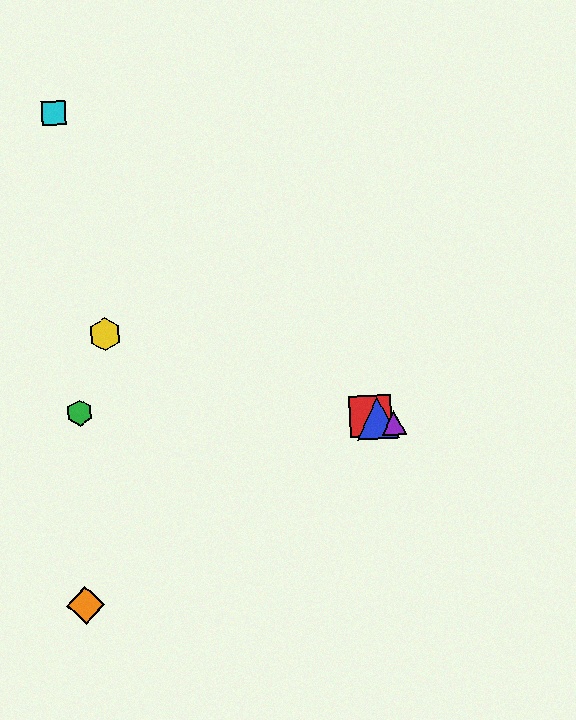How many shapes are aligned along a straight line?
4 shapes (the red square, the blue triangle, the yellow hexagon, the purple triangle) are aligned along a straight line.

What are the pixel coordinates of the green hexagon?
The green hexagon is at (79, 413).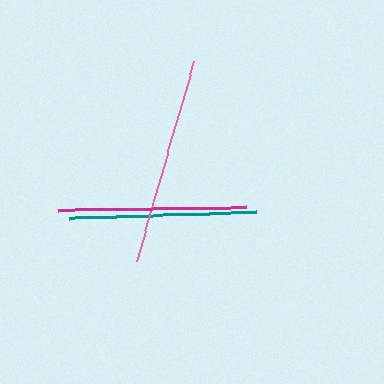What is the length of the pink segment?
The pink segment is approximately 208 pixels long.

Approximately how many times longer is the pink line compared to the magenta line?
The pink line is approximately 1.1 times the length of the magenta line.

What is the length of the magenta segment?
The magenta segment is approximately 189 pixels long.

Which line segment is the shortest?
The teal line is the shortest at approximately 186 pixels.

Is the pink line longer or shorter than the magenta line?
The pink line is longer than the magenta line.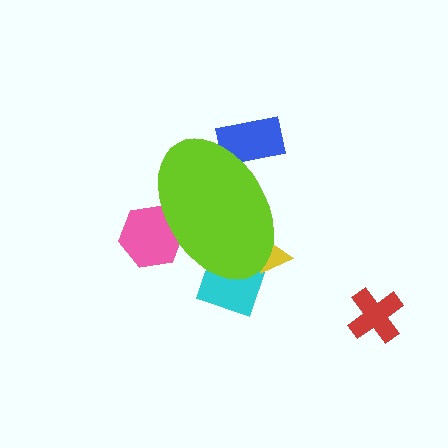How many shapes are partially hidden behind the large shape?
4 shapes are partially hidden.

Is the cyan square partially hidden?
Yes, the cyan square is partially hidden behind the lime ellipse.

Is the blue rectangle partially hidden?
Yes, the blue rectangle is partially hidden behind the lime ellipse.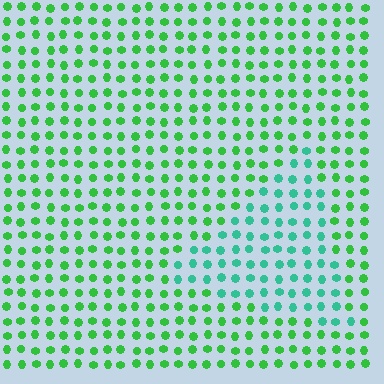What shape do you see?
I see a triangle.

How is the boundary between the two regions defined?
The boundary is defined purely by a slight shift in hue (about 36 degrees). Spacing, size, and orientation are identical on both sides.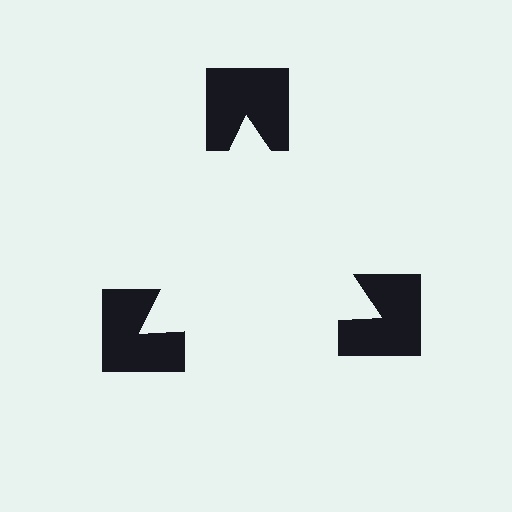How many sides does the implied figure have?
3 sides.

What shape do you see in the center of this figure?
An illusory triangle — its edges are inferred from the aligned wedge cuts in the notched squares, not physically drawn.